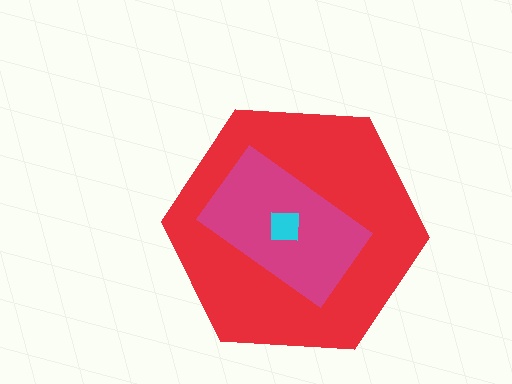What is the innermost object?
The cyan square.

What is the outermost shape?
The red hexagon.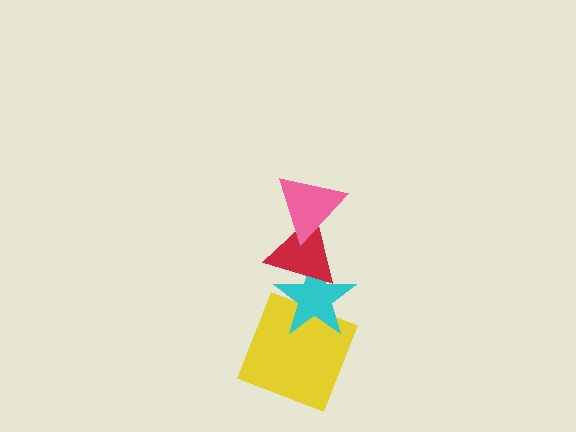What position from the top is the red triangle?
The red triangle is 2nd from the top.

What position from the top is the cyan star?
The cyan star is 3rd from the top.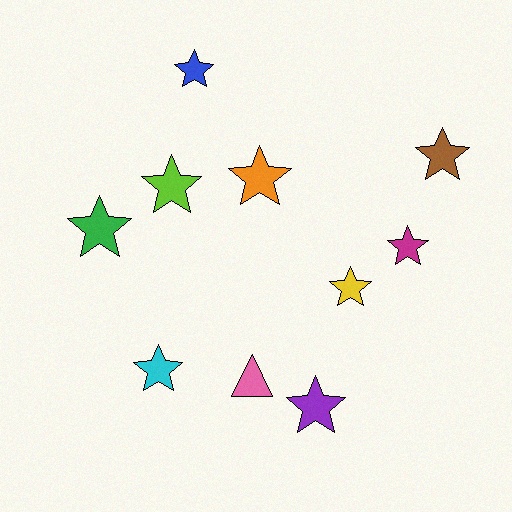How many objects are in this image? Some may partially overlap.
There are 10 objects.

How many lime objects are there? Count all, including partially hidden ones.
There is 1 lime object.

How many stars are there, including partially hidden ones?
There are 9 stars.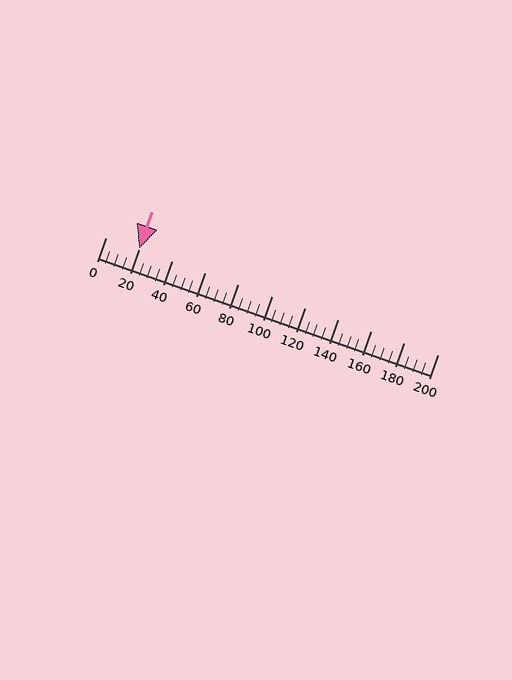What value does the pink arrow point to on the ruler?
The pink arrow points to approximately 20.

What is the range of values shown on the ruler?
The ruler shows values from 0 to 200.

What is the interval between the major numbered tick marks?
The major tick marks are spaced 20 units apart.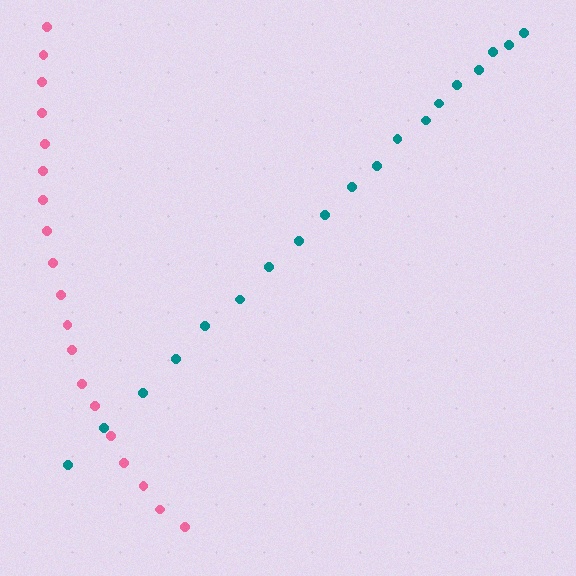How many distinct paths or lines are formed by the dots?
There are 2 distinct paths.